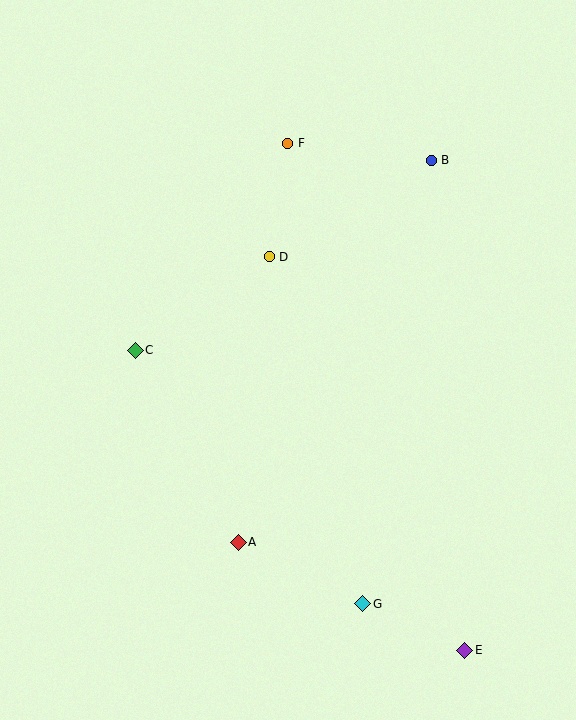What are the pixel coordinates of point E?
Point E is at (465, 650).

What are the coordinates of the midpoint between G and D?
The midpoint between G and D is at (316, 430).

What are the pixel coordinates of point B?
Point B is at (431, 160).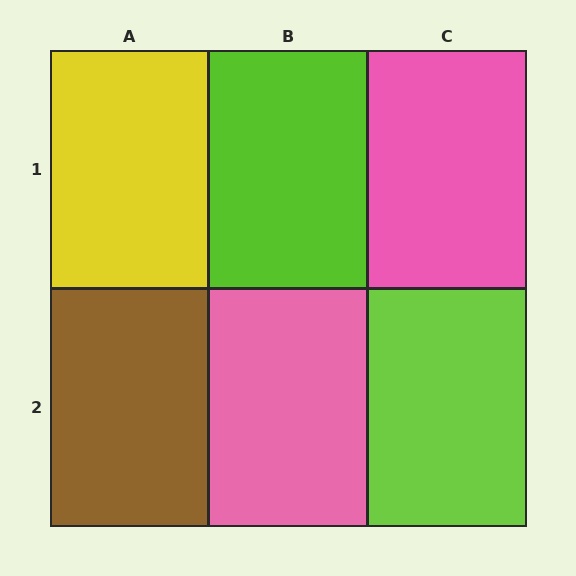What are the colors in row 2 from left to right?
Brown, pink, lime.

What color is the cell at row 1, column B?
Lime.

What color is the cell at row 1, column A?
Yellow.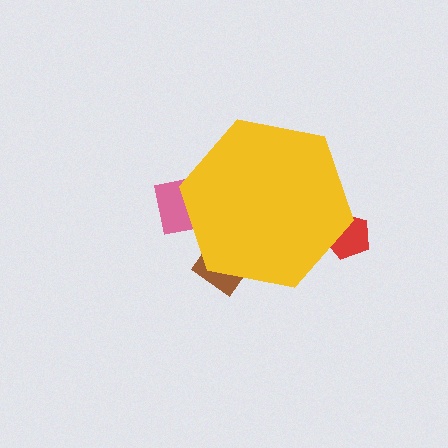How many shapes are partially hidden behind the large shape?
3 shapes are partially hidden.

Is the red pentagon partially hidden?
Yes, the red pentagon is partially hidden behind the yellow hexagon.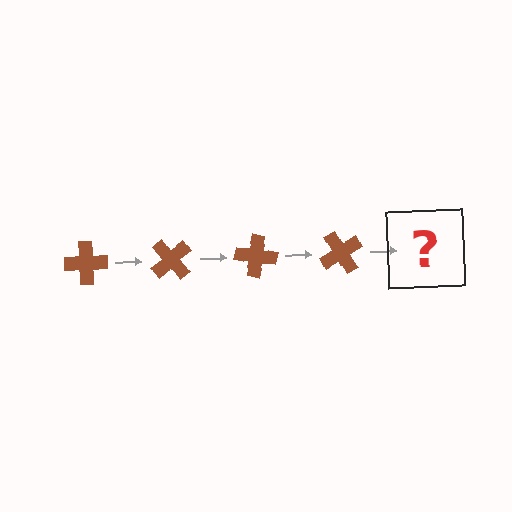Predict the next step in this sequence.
The next step is a brown cross rotated 200 degrees.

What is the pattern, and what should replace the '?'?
The pattern is that the cross rotates 50 degrees each step. The '?' should be a brown cross rotated 200 degrees.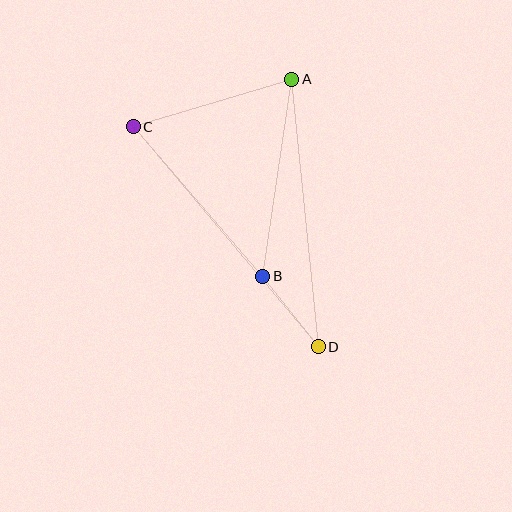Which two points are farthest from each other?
Points C and D are farthest from each other.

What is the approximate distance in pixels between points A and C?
The distance between A and C is approximately 165 pixels.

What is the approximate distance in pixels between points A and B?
The distance between A and B is approximately 199 pixels.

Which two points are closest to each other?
Points B and D are closest to each other.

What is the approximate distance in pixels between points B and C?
The distance between B and C is approximately 198 pixels.